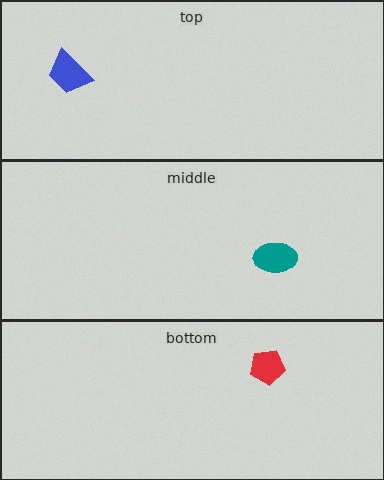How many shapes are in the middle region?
1.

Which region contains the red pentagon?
The bottom region.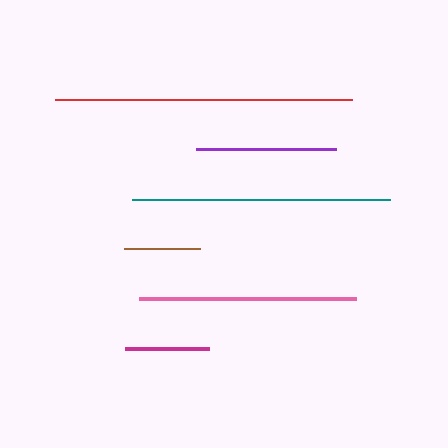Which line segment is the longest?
The red line is the longest at approximately 297 pixels.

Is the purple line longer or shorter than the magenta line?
The purple line is longer than the magenta line.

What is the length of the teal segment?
The teal segment is approximately 258 pixels long.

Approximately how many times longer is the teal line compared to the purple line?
The teal line is approximately 1.8 times the length of the purple line.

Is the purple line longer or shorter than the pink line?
The pink line is longer than the purple line.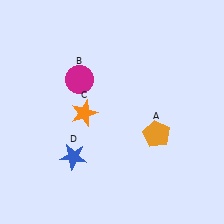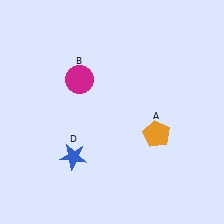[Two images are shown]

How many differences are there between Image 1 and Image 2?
There is 1 difference between the two images.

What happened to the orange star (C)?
The orange star (C) was removed in Image 2. It was in the bottom-left area of Image 1.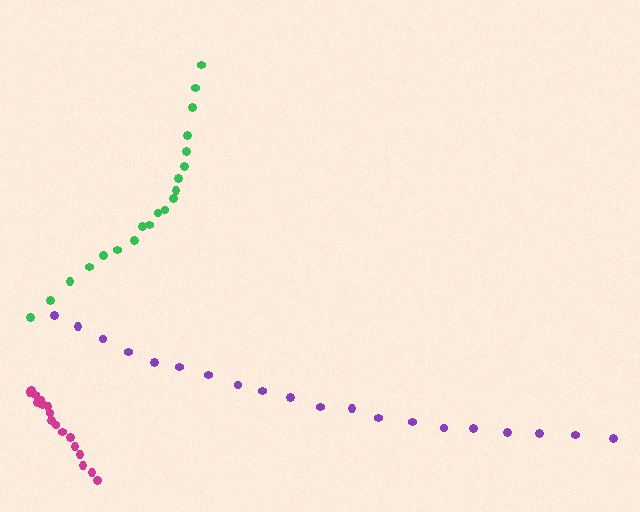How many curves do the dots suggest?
There are 3 distinct paths.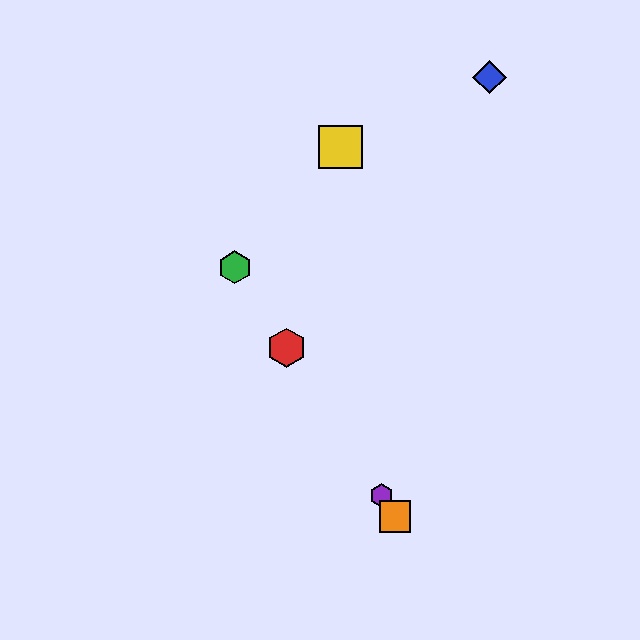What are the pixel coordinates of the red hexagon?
The red hexagon is at (286, 348).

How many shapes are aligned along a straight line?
4 shapes (the red hexagon, the green hexagon, the purple hexagon, the orange square) are aligned along a straight line.